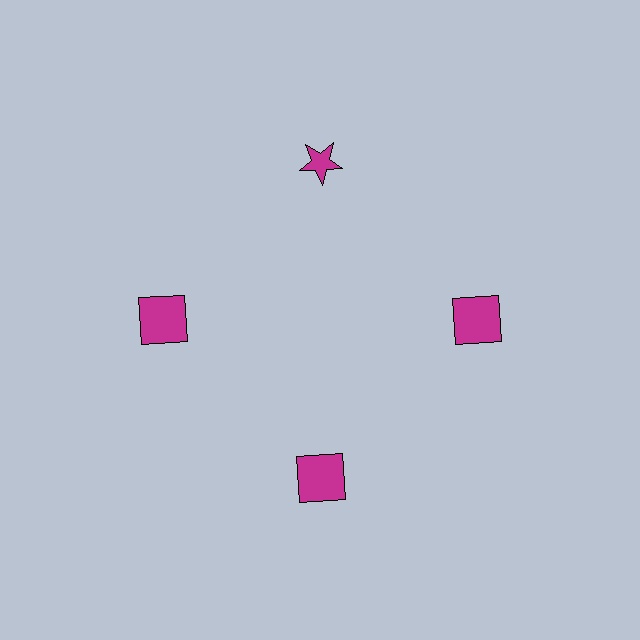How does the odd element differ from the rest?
It has a different shape: star instead of square.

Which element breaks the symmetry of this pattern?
The magenta star at roughly the 12 o'clock position breaks the symmetry. All other shapes are magenta squares.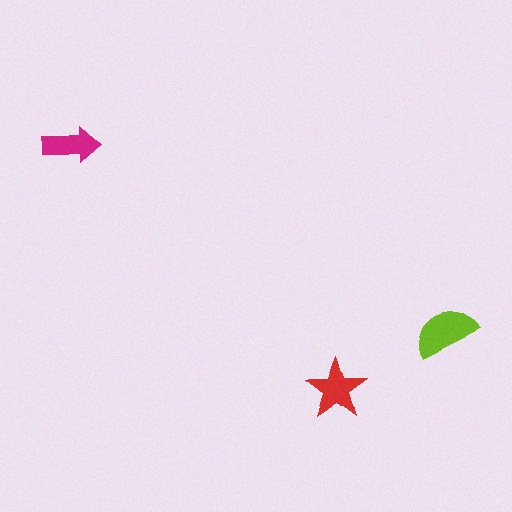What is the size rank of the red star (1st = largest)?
2nd.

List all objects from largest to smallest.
The lime semicircle, the red star, the magenta arrow.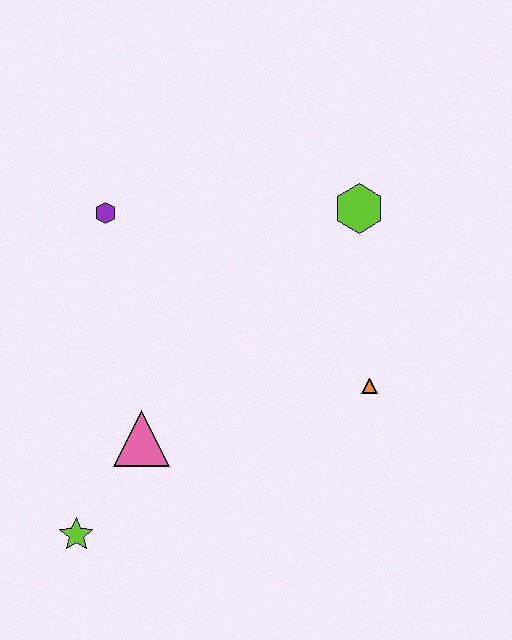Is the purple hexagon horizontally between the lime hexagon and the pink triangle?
No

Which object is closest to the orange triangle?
The lime hexagon is closest to the orange triangle.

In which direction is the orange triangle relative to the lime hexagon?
The orange triangle is below the lime hexagon.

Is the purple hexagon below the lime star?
No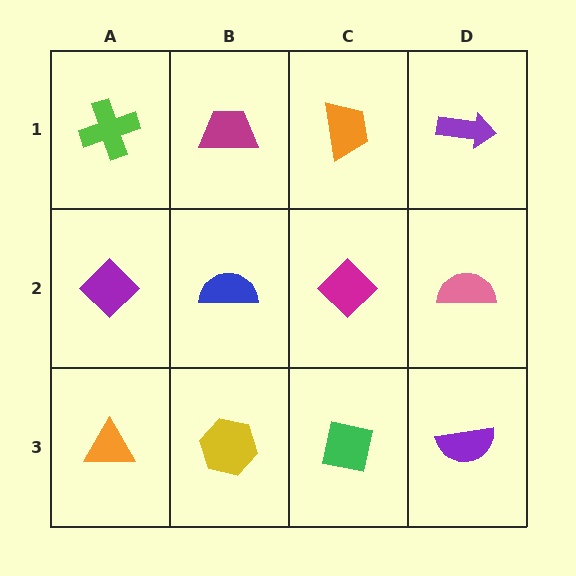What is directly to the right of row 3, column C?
A purple semicircle.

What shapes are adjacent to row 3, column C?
A magenta diamond (row 2, column C), a yellow hexagon (row 3, column B), a purple semicircle (row 3, column D).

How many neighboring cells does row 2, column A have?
3.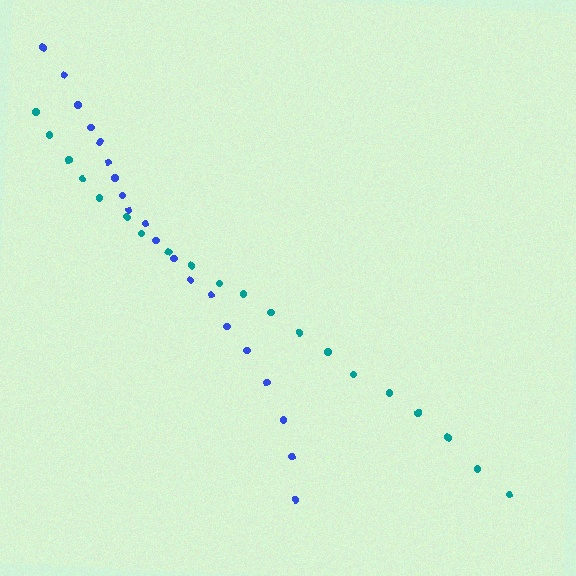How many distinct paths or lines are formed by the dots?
There are 2 distinct paths.